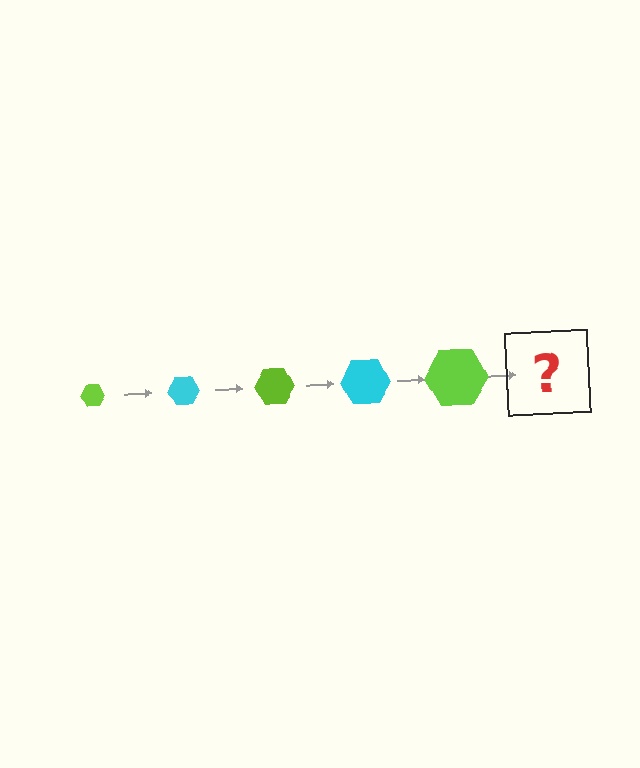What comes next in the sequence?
The next element should be a cyan hexagon, larger than the previous one.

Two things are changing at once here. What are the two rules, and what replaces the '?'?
The two rules are that the hexagon grows larger each step and the color cycles through lime and cyan. The '?' should be a cyan hexagon, larger than the previous one.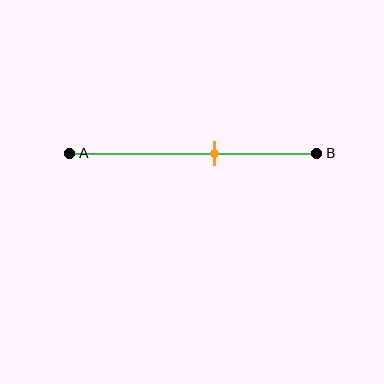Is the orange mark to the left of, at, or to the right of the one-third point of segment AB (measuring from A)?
The orange mark is to the right of the one-third point of segment AB.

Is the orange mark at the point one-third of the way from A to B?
No, the mark is at about 60% from A, not at the 33% one-third point.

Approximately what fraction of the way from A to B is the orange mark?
The orange mark is approximately 60% of the way from A to B.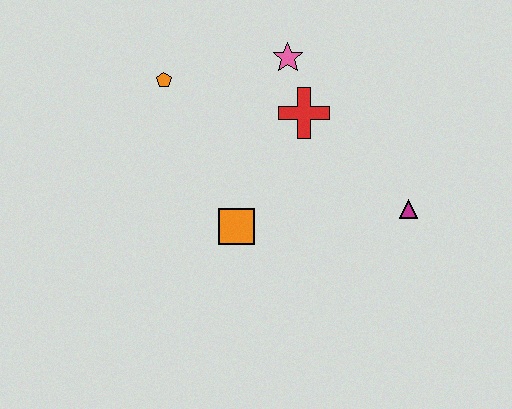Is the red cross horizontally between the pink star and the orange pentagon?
No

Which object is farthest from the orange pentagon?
The magenta triangle is farthest from the orange pentagon.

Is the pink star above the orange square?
Yes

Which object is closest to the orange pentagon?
The pink star is closest to the orange pentagon.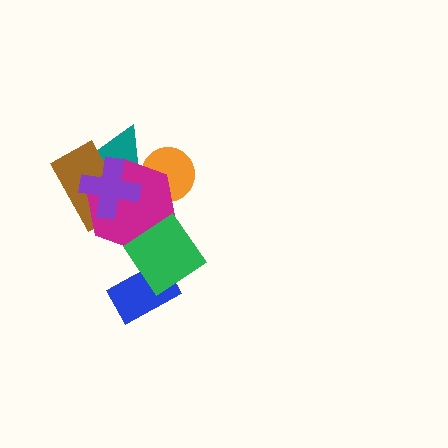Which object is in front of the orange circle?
The magenta hexagon is in front of the orange circle.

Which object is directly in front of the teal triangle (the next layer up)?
The orange circle is directly in front of the teal triangle.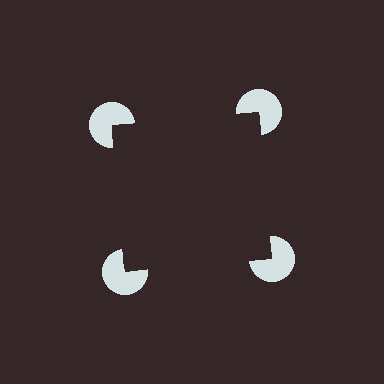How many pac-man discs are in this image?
There are 4 — one at each vertex of the illusory square.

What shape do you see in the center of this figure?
An illusory square — its edges are inferred from the aligned wedge cuts in the pac-man discs, not physically drawn.